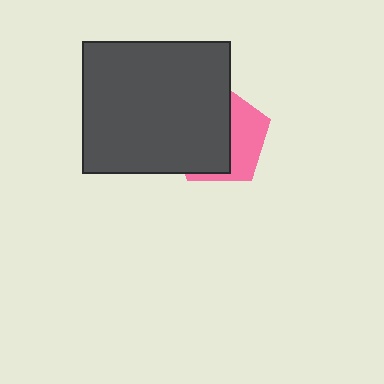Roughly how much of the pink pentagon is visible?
A small part of it is visible (roughly 39%).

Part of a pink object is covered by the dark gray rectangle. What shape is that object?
It is a pentagon.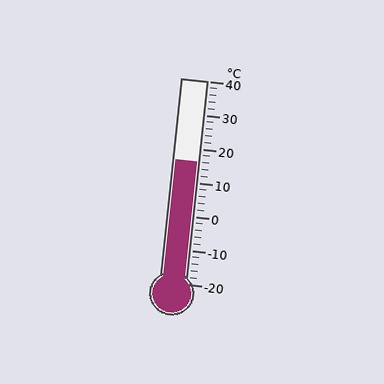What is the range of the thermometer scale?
The thermometer scale ranges from -20°C to 40°C.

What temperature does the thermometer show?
The thermometer shows approximately 16°C.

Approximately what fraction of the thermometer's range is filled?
The thermometer is filled to approximately 60% of its range.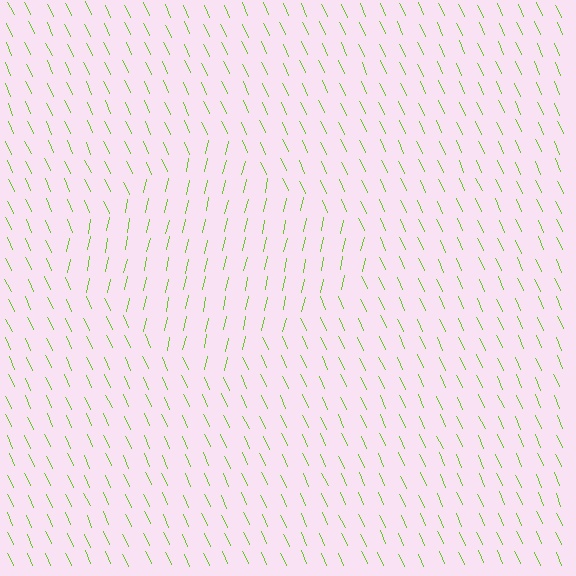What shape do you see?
I see a diamond.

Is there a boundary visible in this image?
Yes, there is a texture boundary formed by a change in line orientation.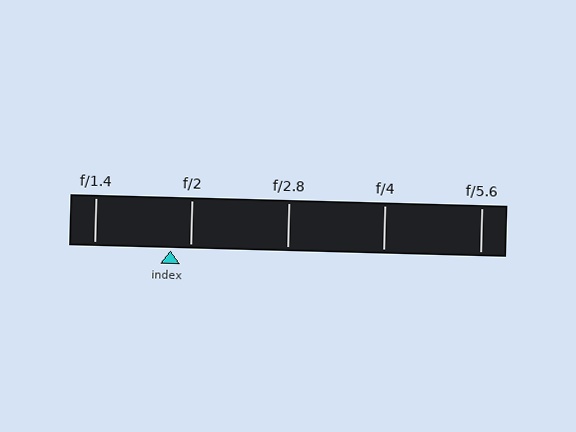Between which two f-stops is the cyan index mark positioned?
The index mark is between f/1.4 and f/2.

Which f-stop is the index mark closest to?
The index mark is closest to f/2.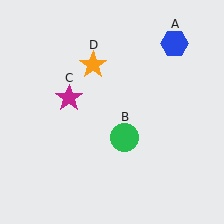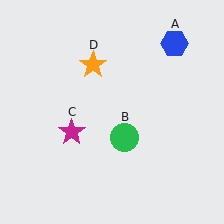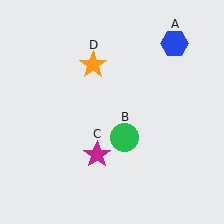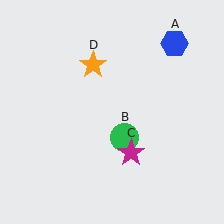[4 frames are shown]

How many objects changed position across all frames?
1 object changed position: magenta star (object C).